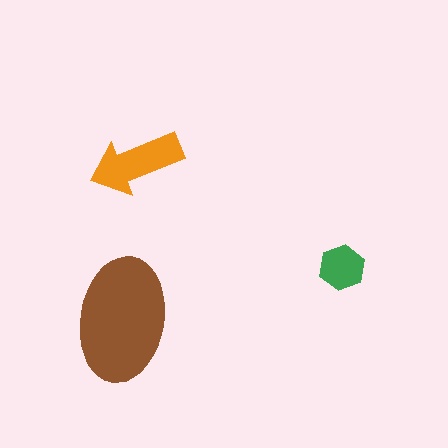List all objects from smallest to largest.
The green hexagon, the orange arrow, the brown ellipse.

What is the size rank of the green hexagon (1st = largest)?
3rd.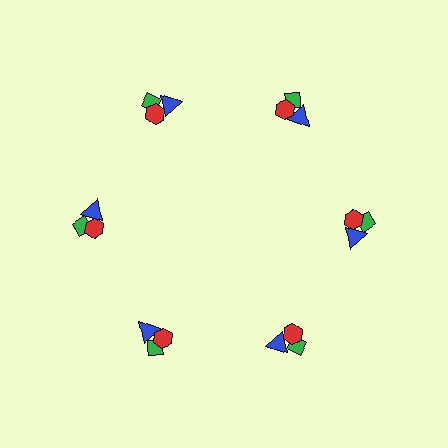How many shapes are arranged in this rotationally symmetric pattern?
There are 18 shapes, arranged in 6 groups of 3.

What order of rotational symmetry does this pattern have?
This pattern has 6-fold rotational symmetry.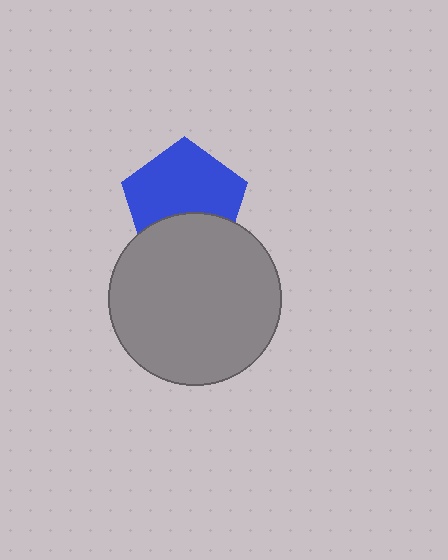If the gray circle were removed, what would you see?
You would see the complete blue pentagon.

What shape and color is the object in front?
The object in front is a gray circle.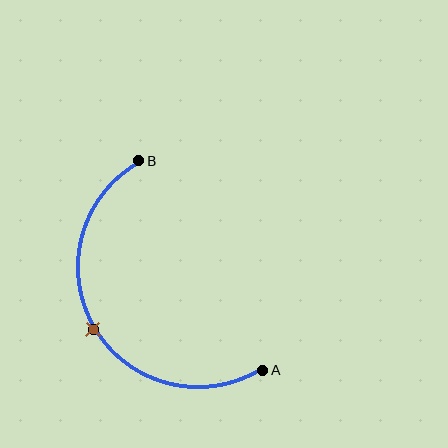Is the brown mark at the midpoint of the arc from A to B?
Yes. The brown mark lies on the arc at equal arc-length from both A and B — it is the arc midpoint.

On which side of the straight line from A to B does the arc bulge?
The arc bulges to the left of the straight line connecting A and B.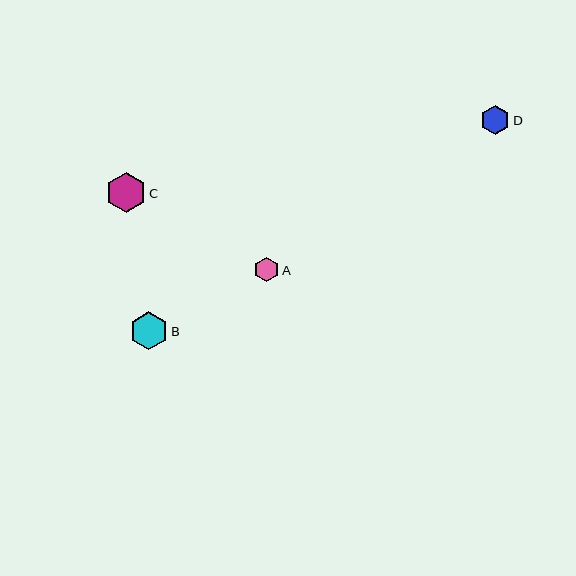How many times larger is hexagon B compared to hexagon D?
Hexagon B is approximately 1.3 times the size of hexagon D.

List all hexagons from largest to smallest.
From largest to smallest: C, B, D, A.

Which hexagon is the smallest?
Hexagon A is the smallest with a size of approximately 25 pixels.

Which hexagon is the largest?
Hexagon C is the largest with a size of approximately 40 pixels.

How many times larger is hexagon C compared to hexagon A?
Hexagon C is approximately 1.6 times the size of hexagon A.